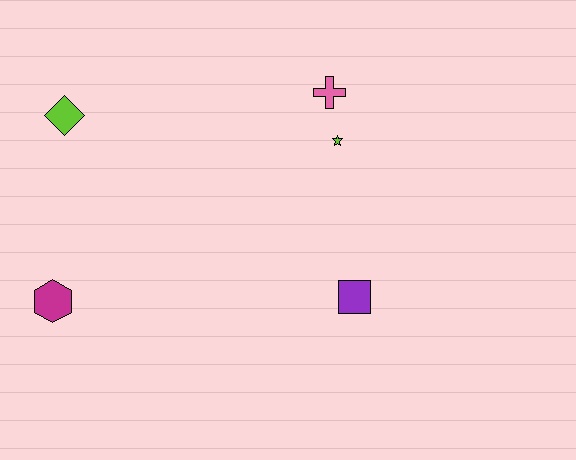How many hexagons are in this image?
There is 1 hexagon.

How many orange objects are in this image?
There are no orange objects.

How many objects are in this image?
There are 5 objects.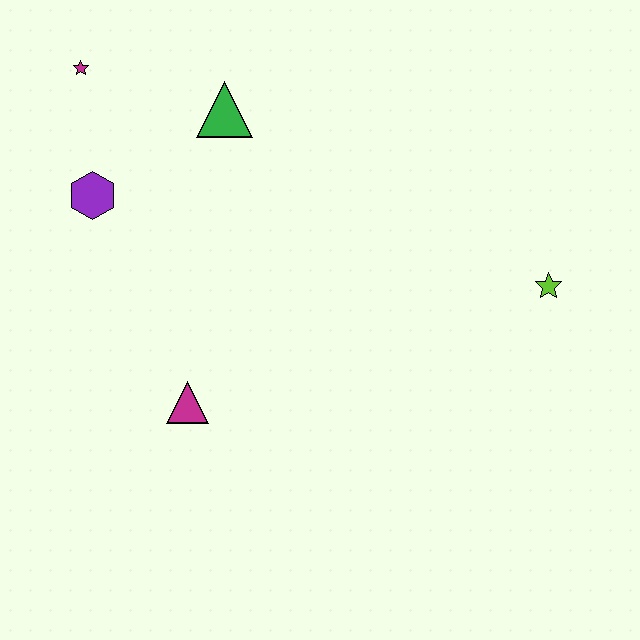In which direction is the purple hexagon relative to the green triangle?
The purple hexagon is to the left of the green triangle.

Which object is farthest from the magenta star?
The lime star is farthest from the magenta star.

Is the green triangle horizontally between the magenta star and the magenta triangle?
No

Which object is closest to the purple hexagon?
The magenta star is closest to the purple hexagon.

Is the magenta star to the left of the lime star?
Yes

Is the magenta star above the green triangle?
Yes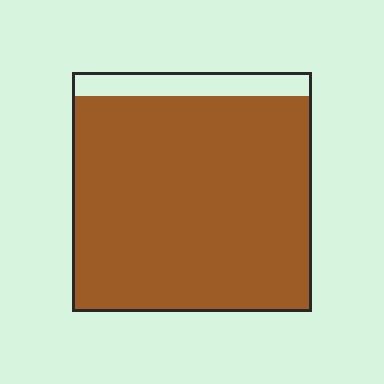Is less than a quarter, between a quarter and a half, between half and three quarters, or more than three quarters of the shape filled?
More than three quarters.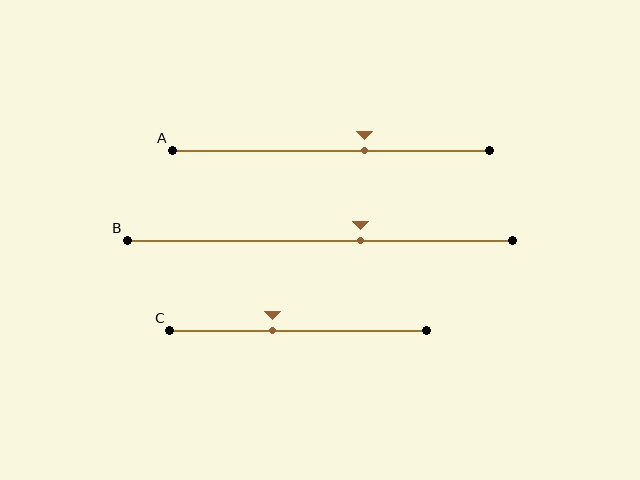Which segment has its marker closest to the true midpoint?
Segment C has its marker closest to the true midpoint.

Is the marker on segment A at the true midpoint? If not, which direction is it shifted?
No, the marker on segment A is shifted to the right by about 11% of the segment length.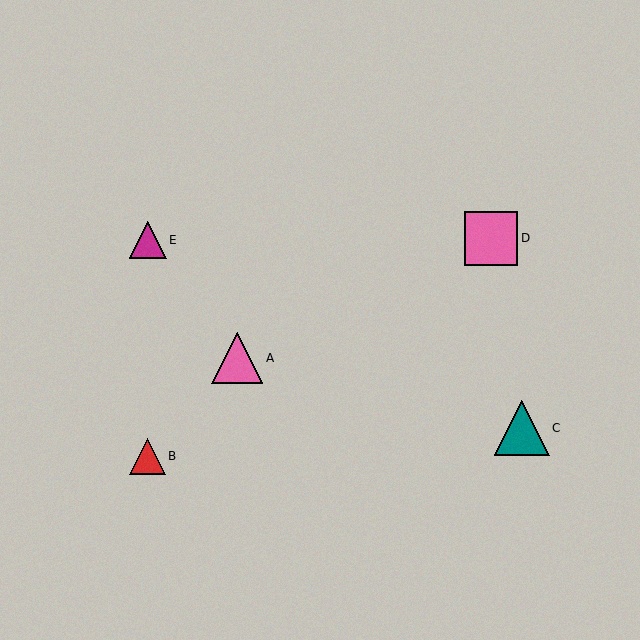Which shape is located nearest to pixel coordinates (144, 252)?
The magenta triangle (labeled E) at (148, 240) is nearest to that location.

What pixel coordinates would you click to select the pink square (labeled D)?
Click at (491, 238) to select the pink square D.